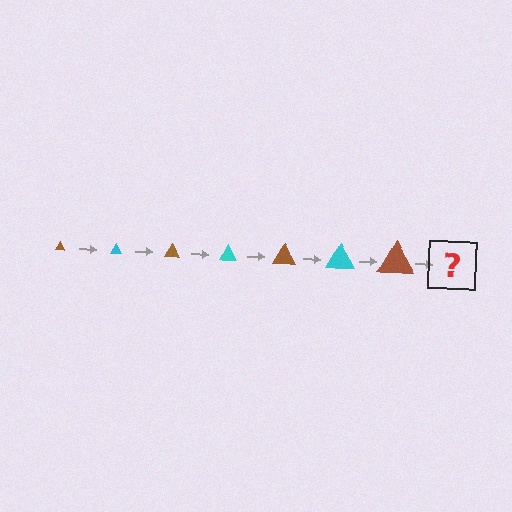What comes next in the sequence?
The next element should be a cyan triangle, larger than the previous one.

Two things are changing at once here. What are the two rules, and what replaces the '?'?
The two rules are that the triangle grows larger each step and the color cycles through brown and cyan. The '?' should be a cyan triangle, larger than the previous one.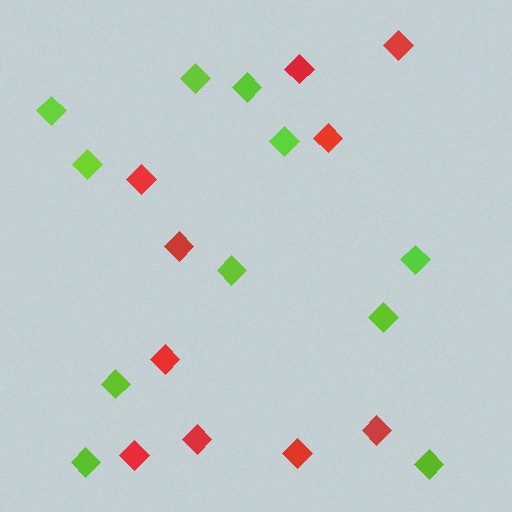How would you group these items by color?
There are 2 groups: one group of red diamonds (10) and one group of lime diamonds (11).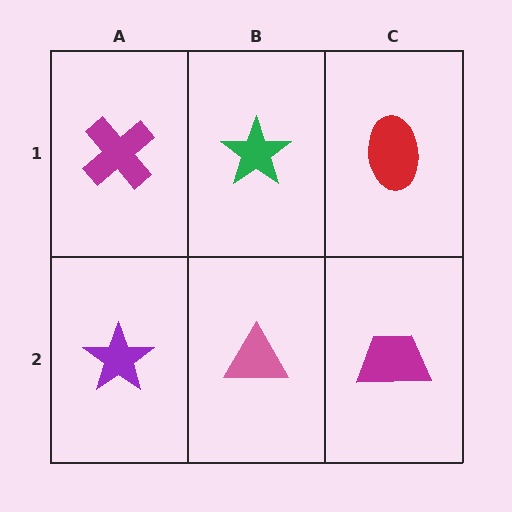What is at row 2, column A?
A purple star.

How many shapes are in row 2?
3 shapes.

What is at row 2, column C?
A magenta trapezoid.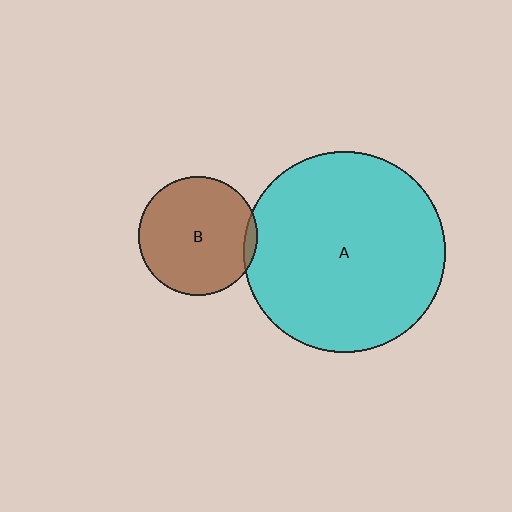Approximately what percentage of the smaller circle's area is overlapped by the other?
Approximately 5%.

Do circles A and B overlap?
Yes.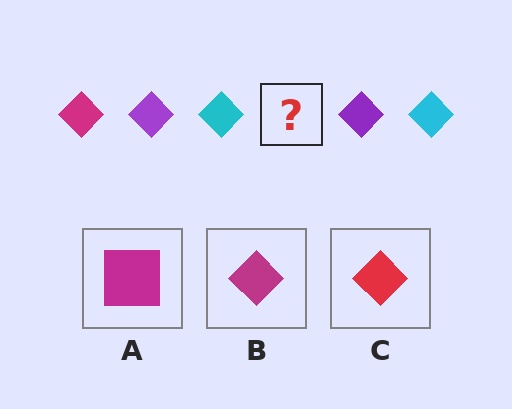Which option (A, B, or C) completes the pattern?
B.